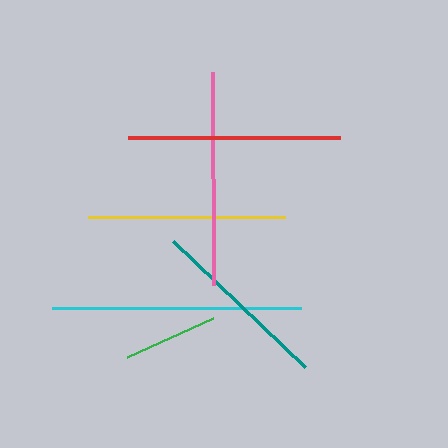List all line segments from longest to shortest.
From longest to shortest: cyan, pink, red, yellow, teal, green.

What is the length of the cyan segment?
The cyan segment is approximately 248 pixels long.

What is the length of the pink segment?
The pink segment is approximately 213 pixels long.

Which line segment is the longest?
The cyan line is the longest at approximately 248 pixels.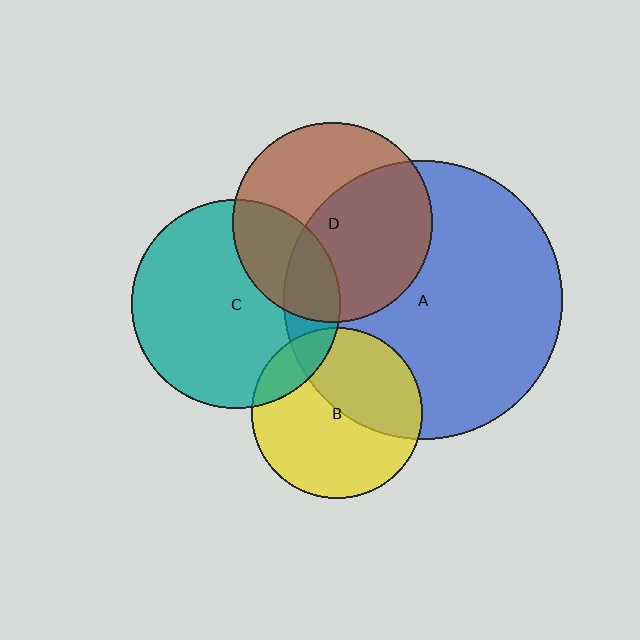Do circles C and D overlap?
Yes.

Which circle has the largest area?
Circle A (blue).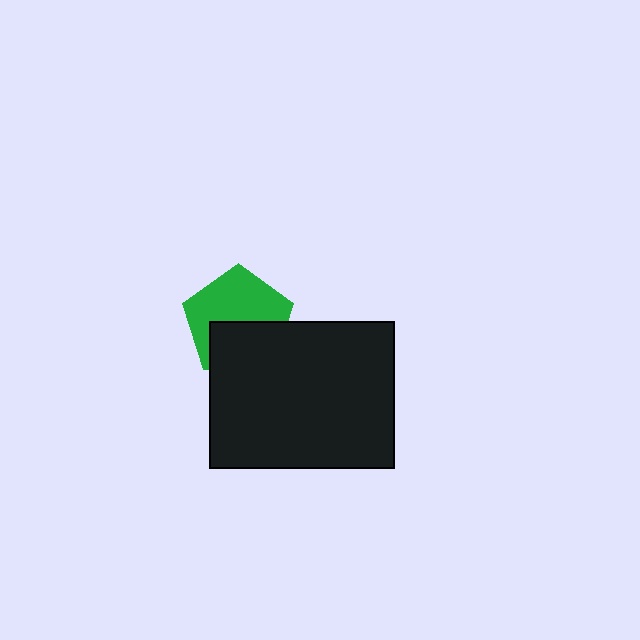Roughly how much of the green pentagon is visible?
About half of it is visible (roughly 59%).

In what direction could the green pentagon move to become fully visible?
The green pentagon could move up. That would shift it out from behind the black rectangle entirely.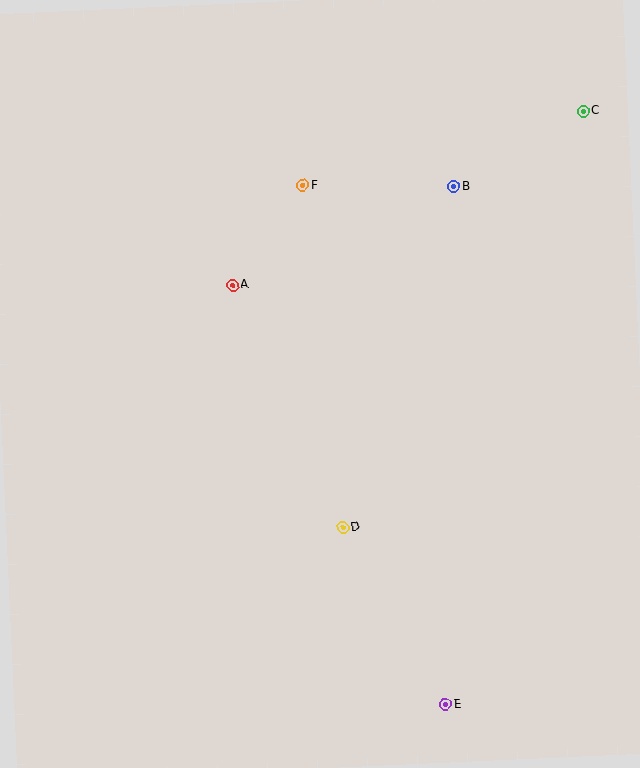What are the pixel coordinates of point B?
Point B is at (454, 186).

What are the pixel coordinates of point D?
Point D is at (343, 527).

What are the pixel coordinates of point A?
Point A is at (233, 285).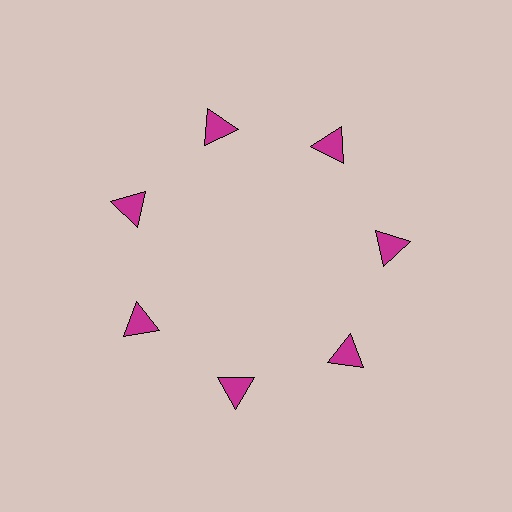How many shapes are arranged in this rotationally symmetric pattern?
There are 7 shapes, arranged in 7 groups of 1.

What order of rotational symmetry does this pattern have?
This pattern has 7-fold rotational symmetry.